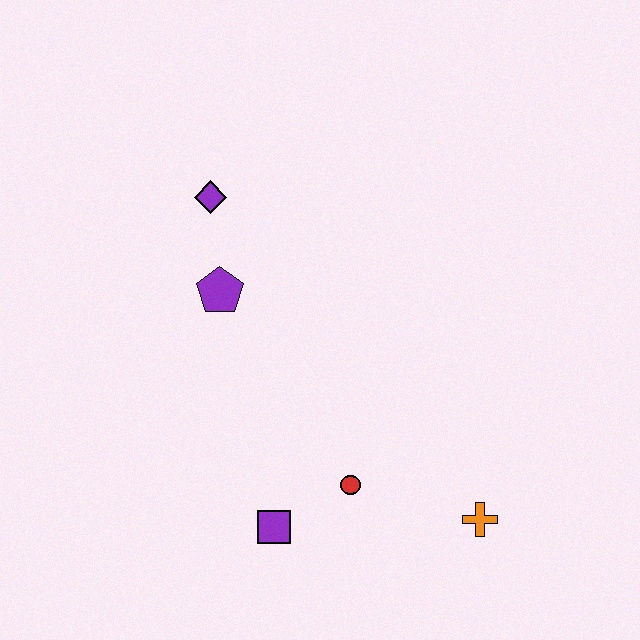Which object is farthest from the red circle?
The purple diamond is farthest from the red circle.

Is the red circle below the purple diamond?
Yes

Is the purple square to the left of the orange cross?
Yes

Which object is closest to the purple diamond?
The purple pentagon is closest to the purple diamond.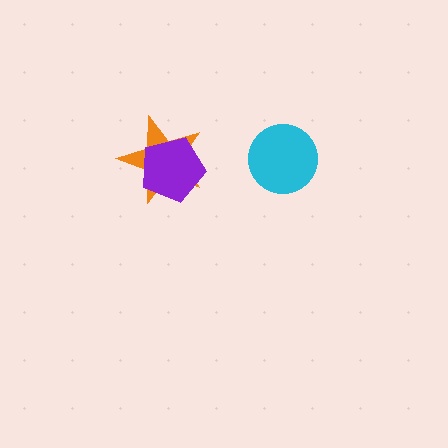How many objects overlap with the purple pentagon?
1 object overlaps with the purple pentagon.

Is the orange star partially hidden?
Yes, it is partially covered by another shape.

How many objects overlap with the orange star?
1 object overlaps with the orange star.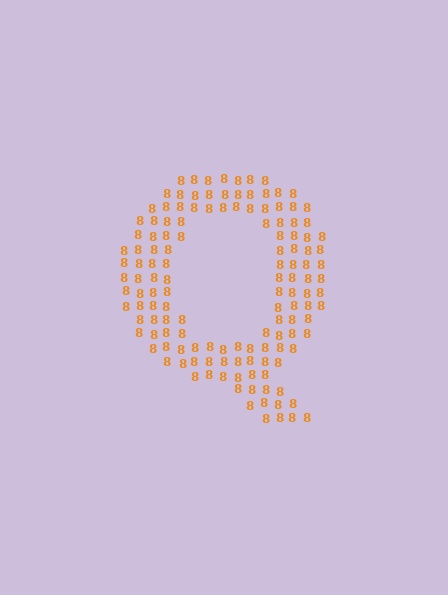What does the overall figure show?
The overall figure shows the letter Q.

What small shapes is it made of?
It is made of small digit 8's.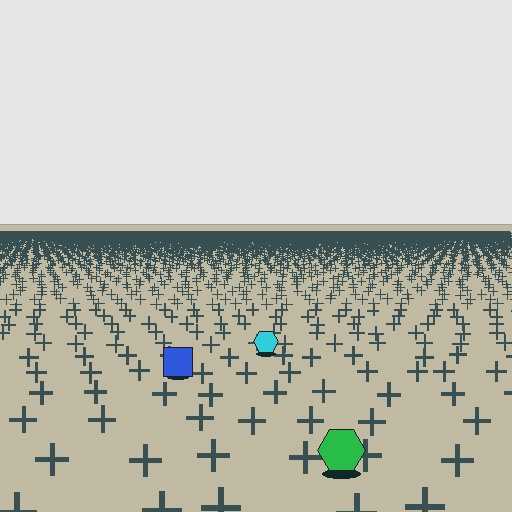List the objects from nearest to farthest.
From nearest to farthest: the green hexagon, the blue square, the cyan hexagon.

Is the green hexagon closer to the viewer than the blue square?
Yes. The green hexagon is closer — you can tell from the texture gradient: the ground texture is coarser near it.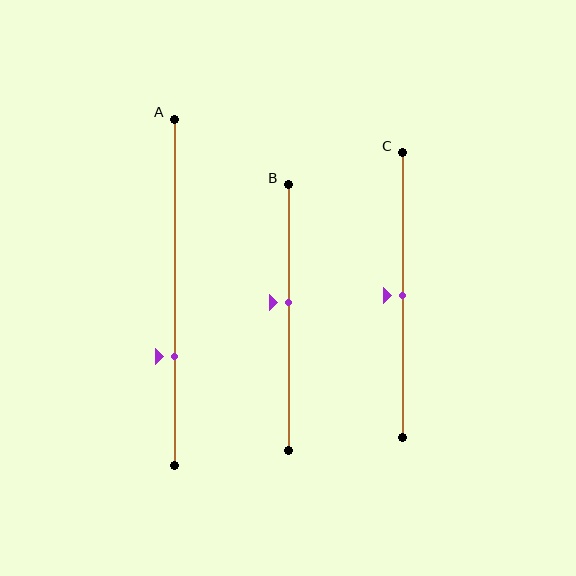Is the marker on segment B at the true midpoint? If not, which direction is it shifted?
No, the marker on segment B is shifted upward by about 6% of the segment length.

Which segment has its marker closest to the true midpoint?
Segment C has its marker closest to the true midpoint.